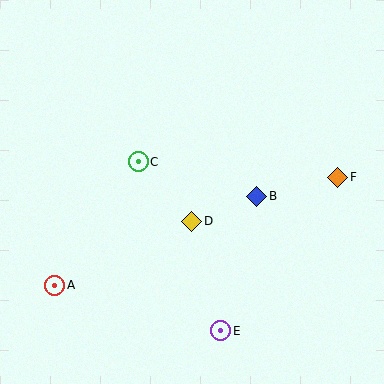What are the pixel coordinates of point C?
Point C is at (138, 162).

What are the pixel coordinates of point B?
Point B is at (257, 196).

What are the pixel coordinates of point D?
Point D is at (192, 221).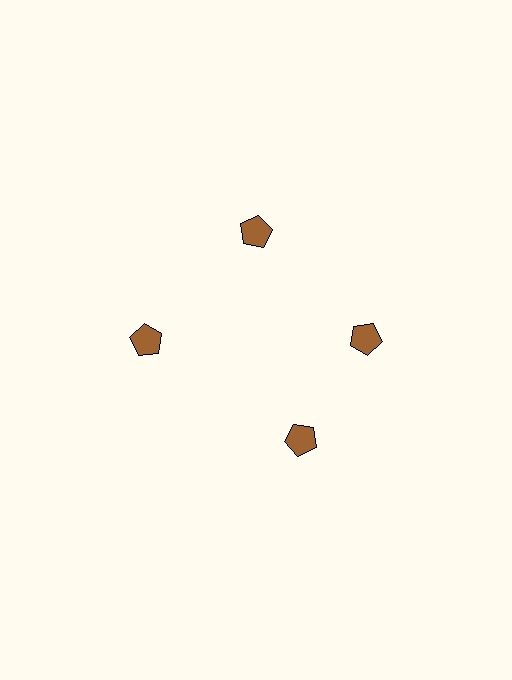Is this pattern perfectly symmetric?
No. The 4 brown pentagons are arranged in a ring, but one element near the 6 o'clock position is rotated out of alignment along the ring, breaking the 4-fold rotational symmetry.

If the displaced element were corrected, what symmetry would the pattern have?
It would have 4-fold rotational symmetry — the pattern would map onto itself every 90 degrees.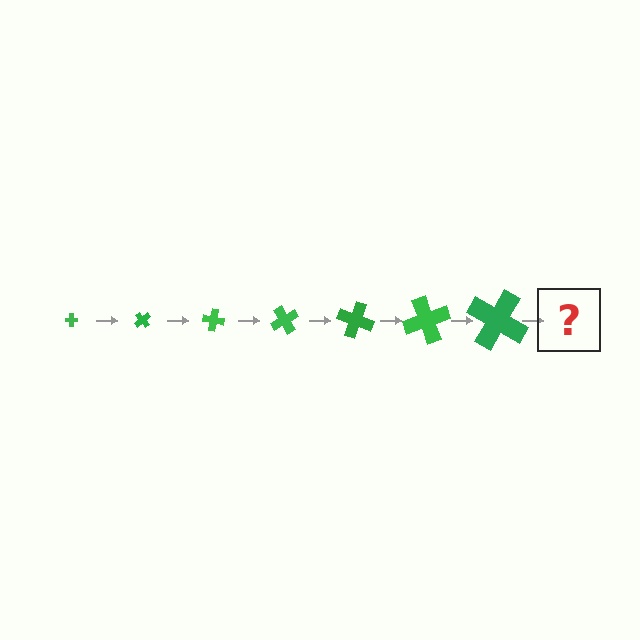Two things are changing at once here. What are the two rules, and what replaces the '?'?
The two rules are that the cross grows larger each step and it rotates 50 degrees each step. The '?' should be a cross, larger than the previous one and rotated 350 degrees from the start.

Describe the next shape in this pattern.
It should be a cross, larger than the previous one and rotated 350 degrees from the start.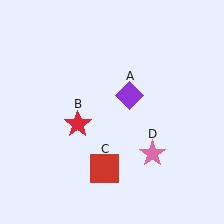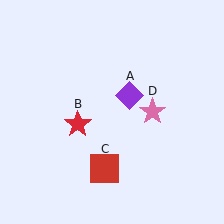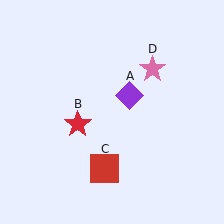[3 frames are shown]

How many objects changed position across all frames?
1 object changed position: pink star (object D).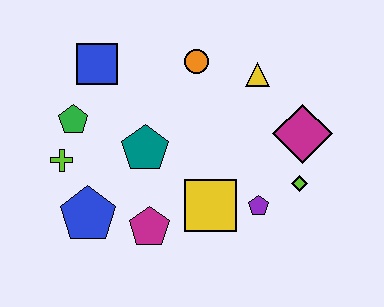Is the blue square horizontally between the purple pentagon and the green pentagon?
Yes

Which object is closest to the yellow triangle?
The orange circle is closest to the yellow triangle.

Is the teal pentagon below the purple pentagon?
No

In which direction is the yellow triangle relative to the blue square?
The yellow triangle is to the right of the blue square.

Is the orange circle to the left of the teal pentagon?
No